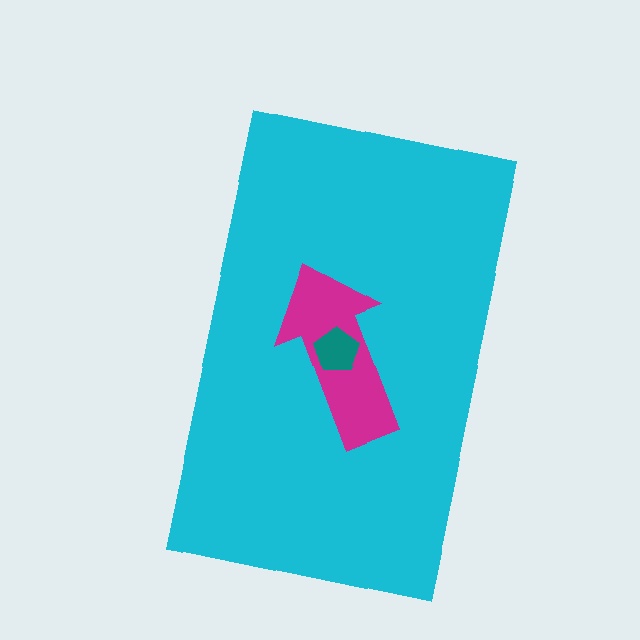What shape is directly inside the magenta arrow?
The teal pentagon.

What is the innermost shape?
The teal pentagon.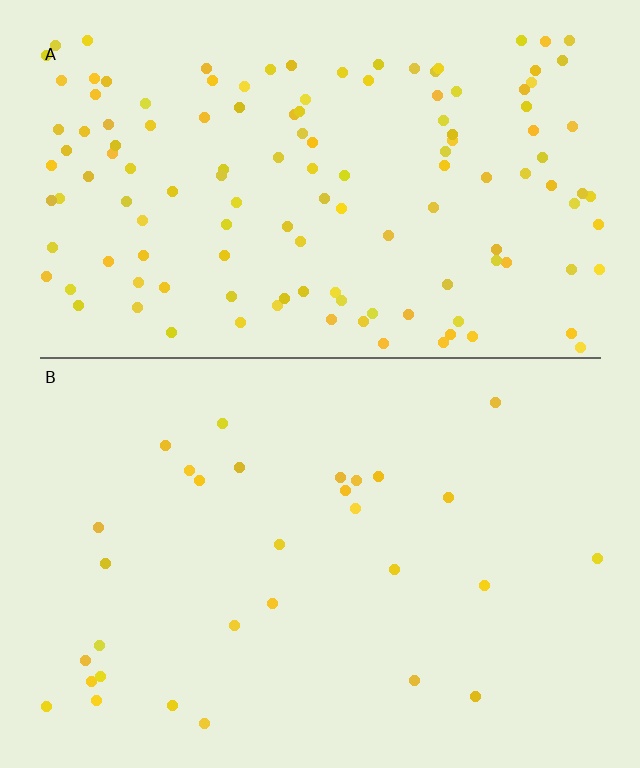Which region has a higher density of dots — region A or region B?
A (the top).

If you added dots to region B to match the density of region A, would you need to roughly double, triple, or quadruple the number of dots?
Approximately quadruple.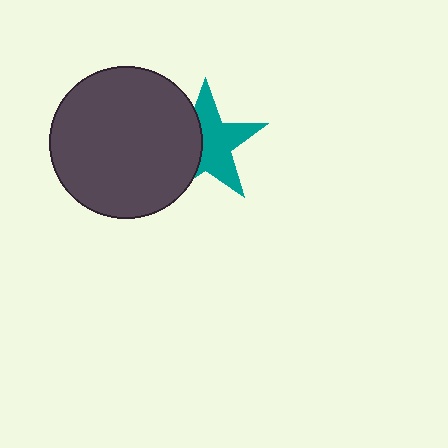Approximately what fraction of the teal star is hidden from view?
Roughly 40% of the teal star is hidden behind the dark gray circle.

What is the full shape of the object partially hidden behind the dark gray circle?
The partially hidden object is a teal star.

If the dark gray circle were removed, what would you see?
You would see the complete teal star.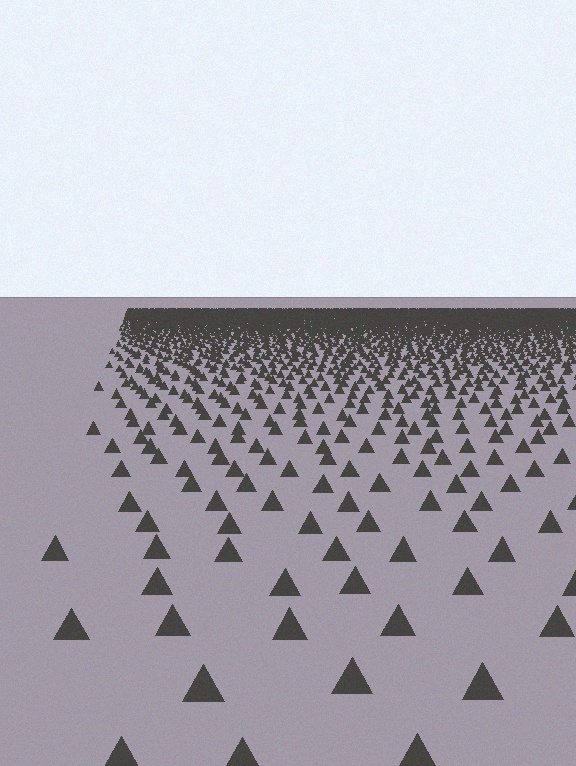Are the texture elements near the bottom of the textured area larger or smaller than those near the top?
Larger. Near the bottom, elements are closer to the viewer and appear at a bigger on-screen size.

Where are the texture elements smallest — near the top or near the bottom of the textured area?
Near the top.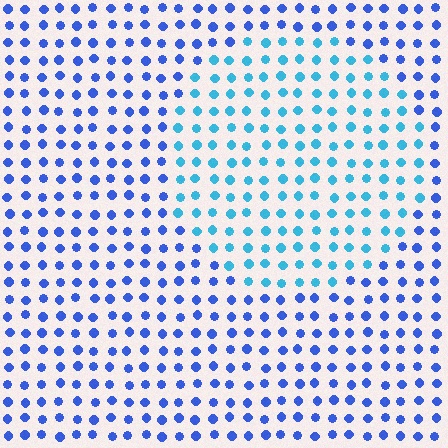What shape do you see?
I see a circle.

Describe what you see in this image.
The image is filled with small blue elements in a uniform arrangement. A circle-shaped region is visible where the elements are tinted to a slightly different hue, forming a subtle color boundary.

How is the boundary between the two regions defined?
The boundary is defined purely by a slight shift in hue (about 34 degrees). Spacing, size, and orientation are identical on both sides.